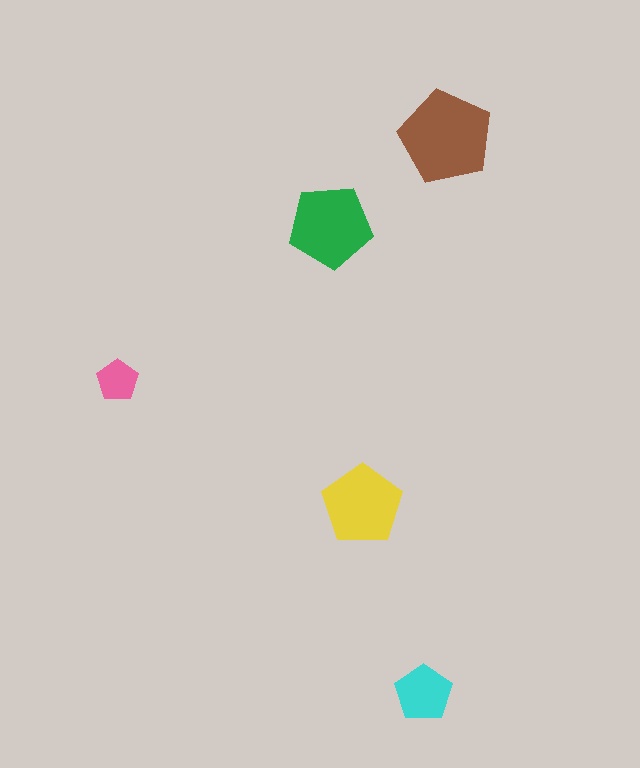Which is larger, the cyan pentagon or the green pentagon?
The green one.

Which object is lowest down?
The cyan pentagon is bottommost.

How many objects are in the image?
There are 5 objects in the image.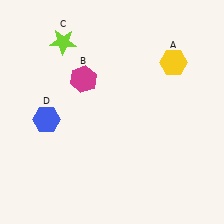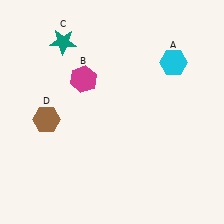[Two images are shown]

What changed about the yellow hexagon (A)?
In Image 1, A is yellow. In Image 2, it changed to cyan.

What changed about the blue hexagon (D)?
In Image 1, D is blue. In Image 2, it changed to brown.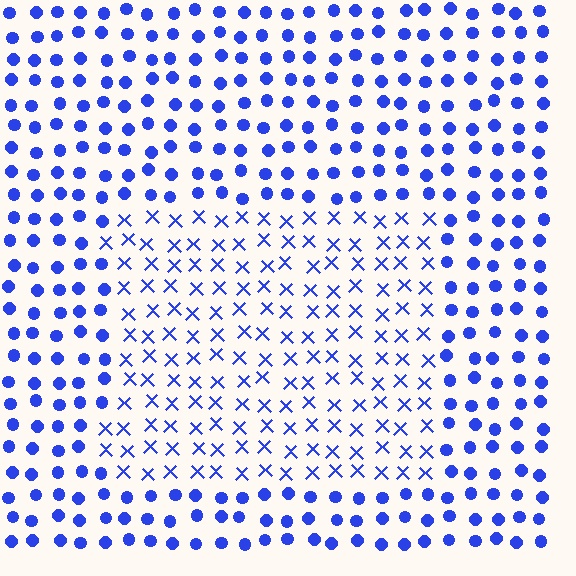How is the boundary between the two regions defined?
The boundary is defined by a change in element shape: X marks inside vs. circles outside. All elements share the same color and spacing.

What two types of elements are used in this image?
The image uses X marks inside the rectangle region and circles outside it.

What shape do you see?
I see a rectangle.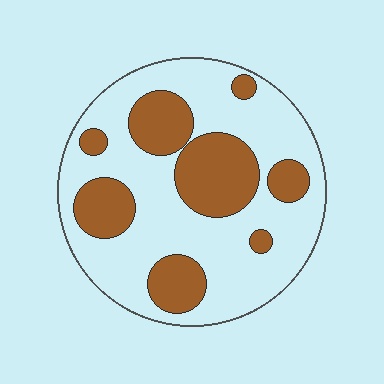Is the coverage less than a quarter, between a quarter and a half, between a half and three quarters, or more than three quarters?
Between a quarter and a half.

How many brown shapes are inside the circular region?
8.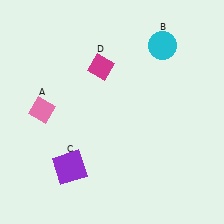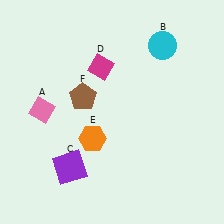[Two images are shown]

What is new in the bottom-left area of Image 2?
An orange hexagon (E) was added in the bottom-left area of Image 2.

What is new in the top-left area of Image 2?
A brown pentagon (F) was added in the top-left area of Image 2.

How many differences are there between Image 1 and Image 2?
There are 2 differences between the two images.